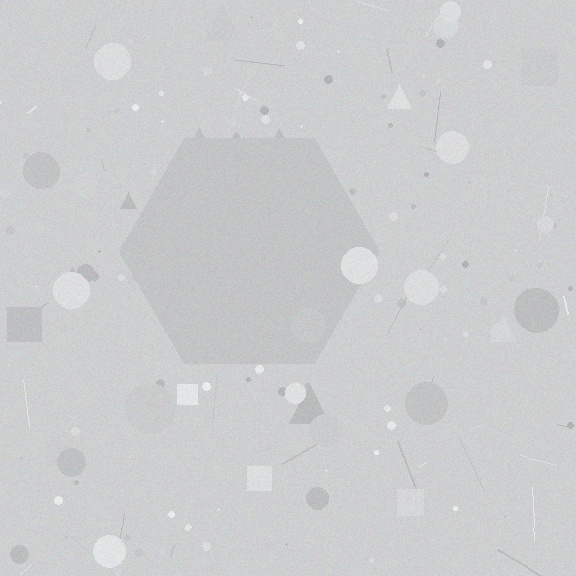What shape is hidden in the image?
A hexagon is hidden in the image.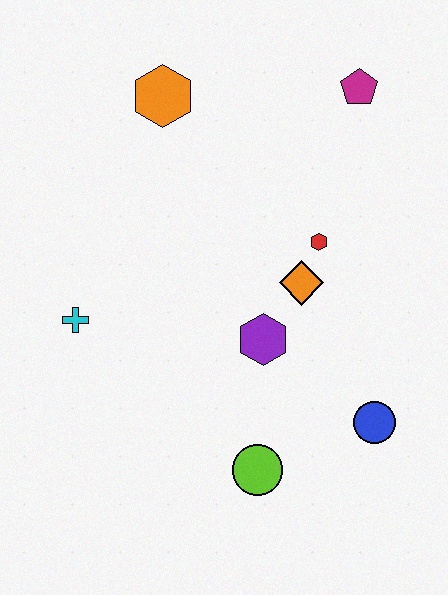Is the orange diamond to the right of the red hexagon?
No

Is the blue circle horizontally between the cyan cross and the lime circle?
No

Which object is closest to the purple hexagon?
The orange diamond is closest to the purple hexagon.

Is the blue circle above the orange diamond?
No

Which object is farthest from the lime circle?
The magenta pentagon is farthest from the lime circle.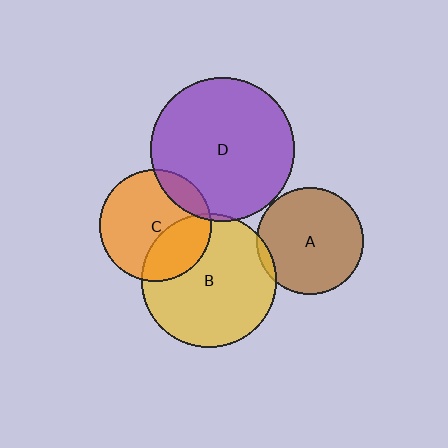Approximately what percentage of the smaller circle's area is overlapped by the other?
Approximately 5%.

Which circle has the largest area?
Circle D (purple).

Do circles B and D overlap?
Yes.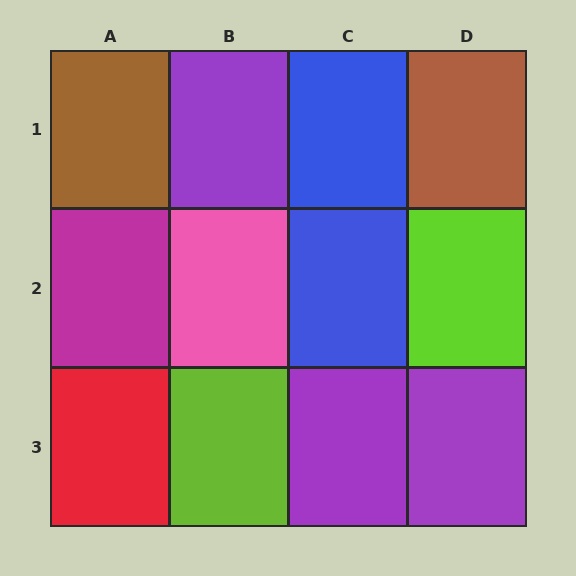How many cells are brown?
2 cells are brown.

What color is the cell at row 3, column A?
Red.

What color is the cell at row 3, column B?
Lime.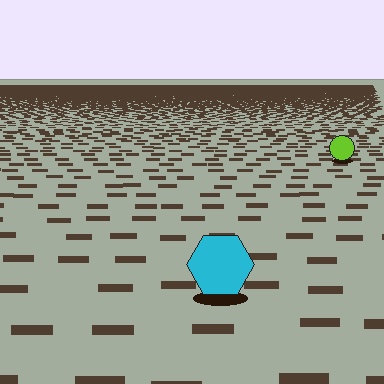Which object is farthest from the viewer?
The lime circle is farthest from the viewer. It appears smaller and the ground texture around it is denser.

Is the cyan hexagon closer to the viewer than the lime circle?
Yes. The cyan hexagon is closer — you can tell from the texture gradient: the ground texture is coarser near it.